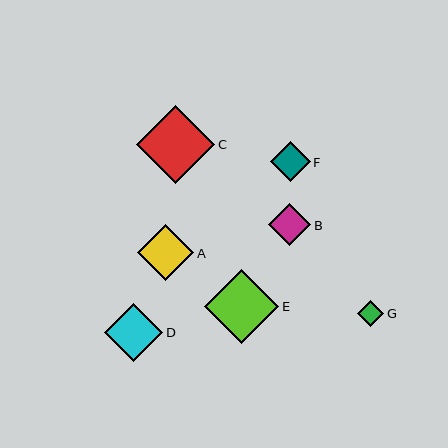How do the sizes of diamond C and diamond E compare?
Diamond C and diamond E are approximately the same size.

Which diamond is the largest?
Diamond C is the largest with a size of approximately 78 pixels.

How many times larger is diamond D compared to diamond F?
Diamond D is approximately 1.5 times the size of diamond F.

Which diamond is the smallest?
Diamond G is the smallest with a size of approximately 27 pixels.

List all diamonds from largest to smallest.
From largest to smallest: C, E, D, A, B, F, G.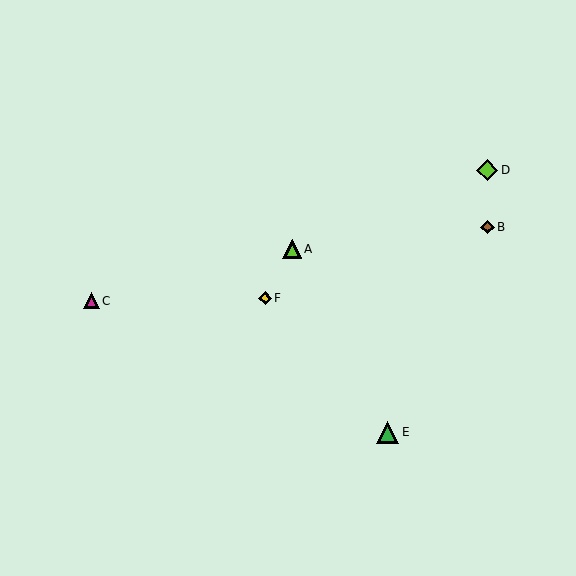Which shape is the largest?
The green triangle (labeled E) is the largest.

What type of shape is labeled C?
Shape C is a magenta triangle.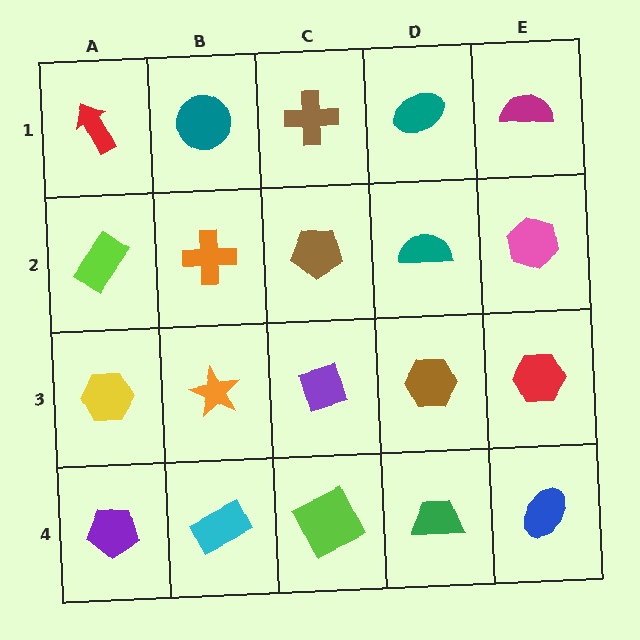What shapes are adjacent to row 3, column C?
A brown pentagon (row 2, column C), a lime square (row 4, column C), an orange star (row 3, column B), a brown hexagon (row 3, column D).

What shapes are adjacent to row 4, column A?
A yellow hexagon (row 3, column A), a cyan rectangle (row 4, column B).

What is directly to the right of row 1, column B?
A brown cross.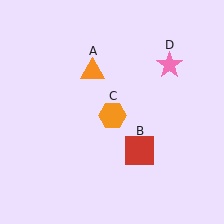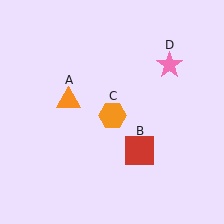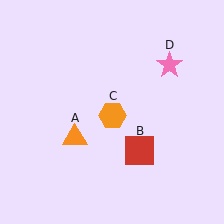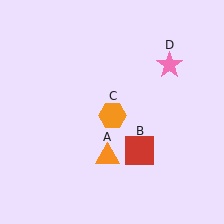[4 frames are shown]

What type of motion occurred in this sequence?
The orange triangle (object A) rotated counterclockwise around the center of the scene.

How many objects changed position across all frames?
1 object changed position: orange triangle (object A).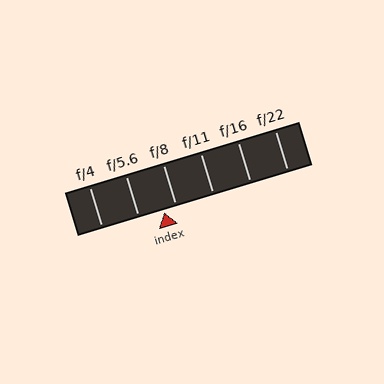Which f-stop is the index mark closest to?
The index mark is closest to f/8.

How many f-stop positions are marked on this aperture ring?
There are 6 f-stop positions marked.